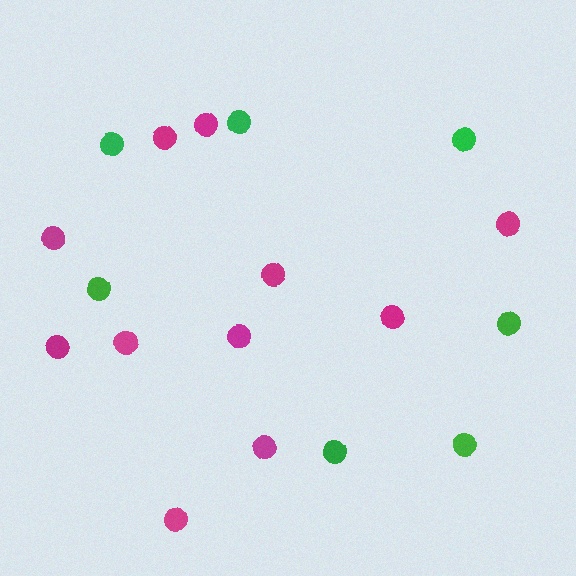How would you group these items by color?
There are 2 groups: one group of green circles (7) and one group of magenta circles (11).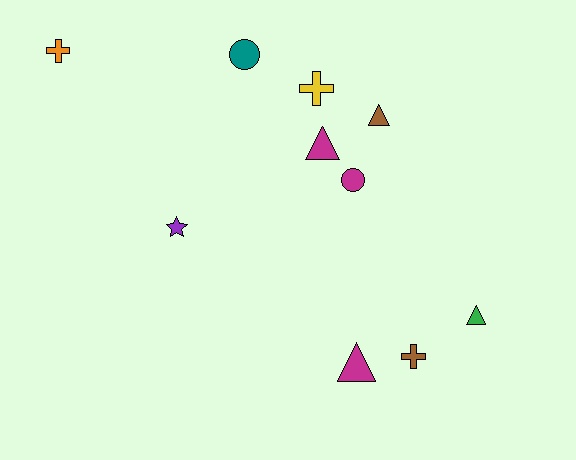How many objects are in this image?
There are 10 objects.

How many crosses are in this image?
There are 3 crosses.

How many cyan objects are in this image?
There are no cyan objects.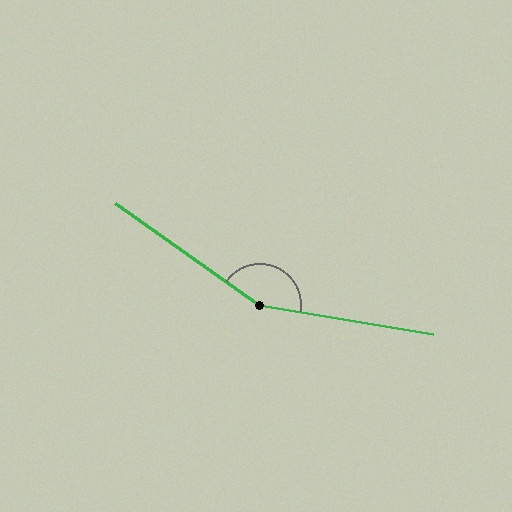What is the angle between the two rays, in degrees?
Approximately 154 degrees.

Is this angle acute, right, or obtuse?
It is obtuse.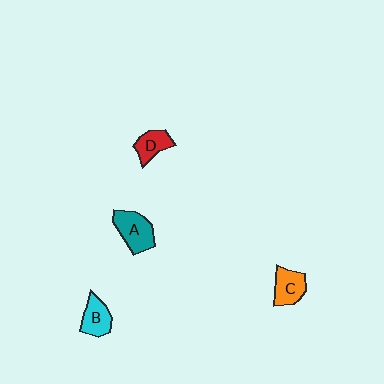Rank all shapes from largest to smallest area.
From largest to smallest: A (teal), C (orange), B (cyan), D (red).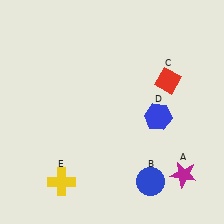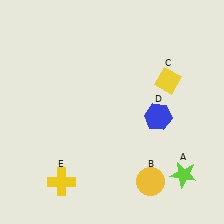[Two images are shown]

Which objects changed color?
A changed from magenta to lime. B changed from blue to yellow. C changed from red to yellow.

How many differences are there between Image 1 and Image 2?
There are 3 differences between the two images.